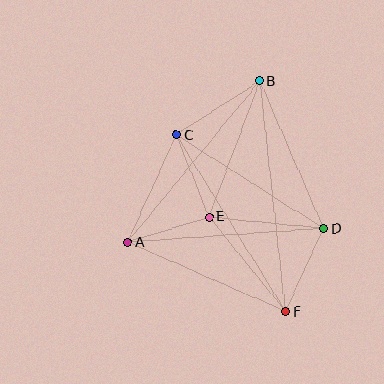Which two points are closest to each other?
Points A and E are closest to each other.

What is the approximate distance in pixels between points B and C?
The distance between B and C is approximately 99 pixels.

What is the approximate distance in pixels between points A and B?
The distance between A and B is approximately 208 pixels.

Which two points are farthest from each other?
Points B and F are farthest from each other.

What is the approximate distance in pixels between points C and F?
The distance between C and F is approximately 208 pixels.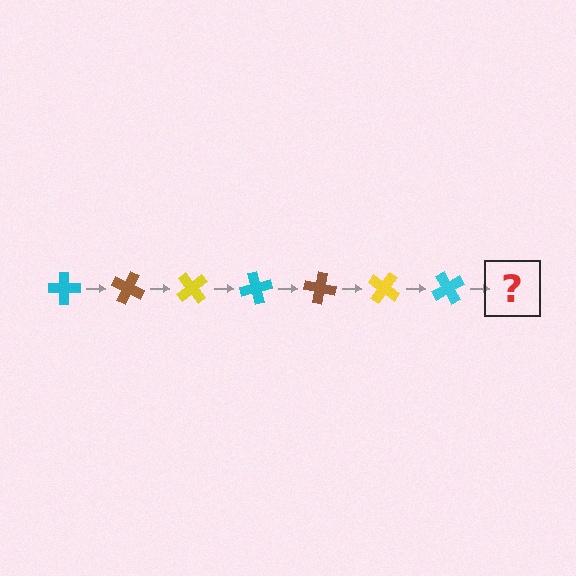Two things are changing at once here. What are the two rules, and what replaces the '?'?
The two rules are that it rotates 25 degrees each step and the color cycles through cyan, brown, and yellow. The '?' should be a brown cross, rotated 175 degrees from the start.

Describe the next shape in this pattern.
It should be a brown cross, rotated 175 degrees from the start.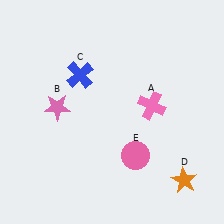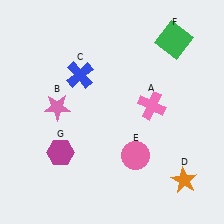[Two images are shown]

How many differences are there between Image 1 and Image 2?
There are 2 differences between the two images.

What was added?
A green square (F), a magenta hexagon (G) were added in Image 2.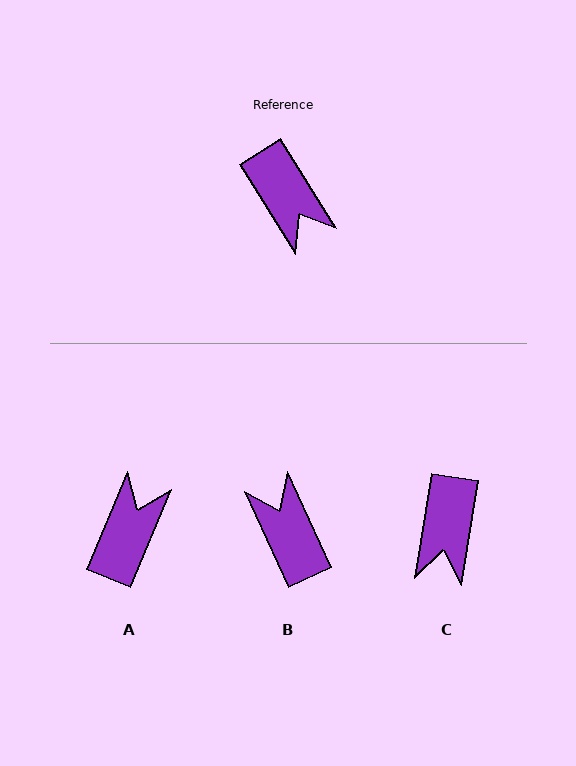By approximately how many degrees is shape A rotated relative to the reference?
Approximately 125 degrees counter-clockwise.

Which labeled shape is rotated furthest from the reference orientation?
B, about 172 degrees away.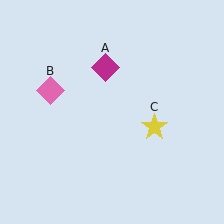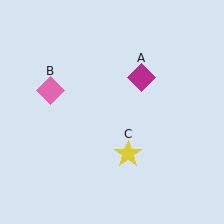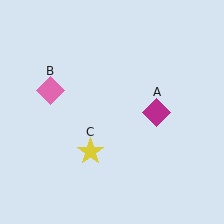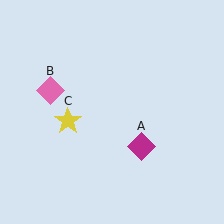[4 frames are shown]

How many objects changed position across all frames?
2 objects changed position: magenta diamond (object A), yellow star (object C).